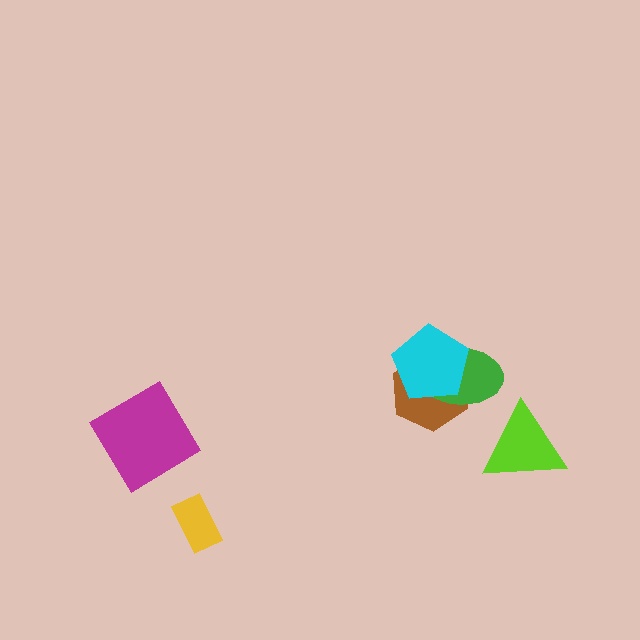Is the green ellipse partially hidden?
Yes, it is partially covered by another shape.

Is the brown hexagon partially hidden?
Yes, it is partially covered by another shape.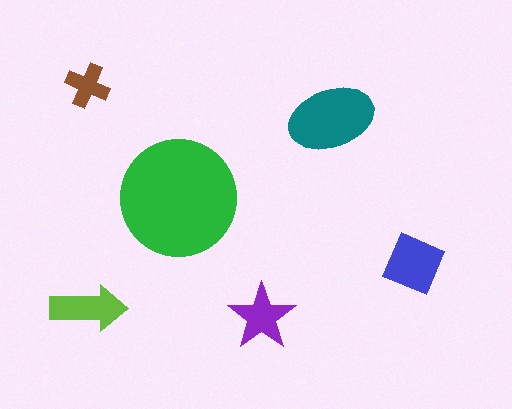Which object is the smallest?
The brown cross.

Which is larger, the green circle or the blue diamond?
The green circle.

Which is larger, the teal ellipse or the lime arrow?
The teal ellipse.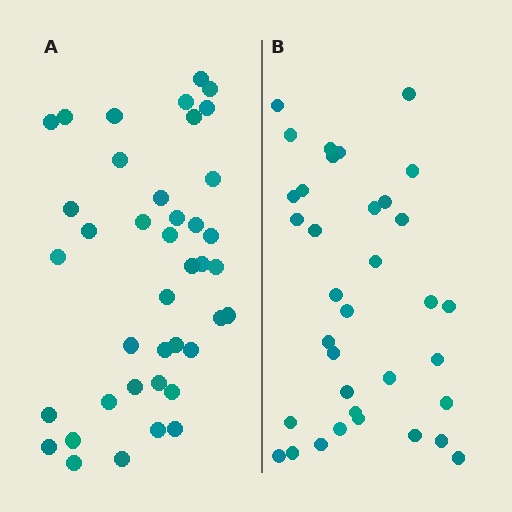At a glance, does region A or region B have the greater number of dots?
Region A (the left region) has more dots.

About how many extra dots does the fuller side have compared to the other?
Region A has about 5 more dots than region B.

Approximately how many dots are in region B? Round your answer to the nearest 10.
About 40 dots. (The exact count is 35, which rounds to 40.)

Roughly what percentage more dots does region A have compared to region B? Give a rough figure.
About 15% more.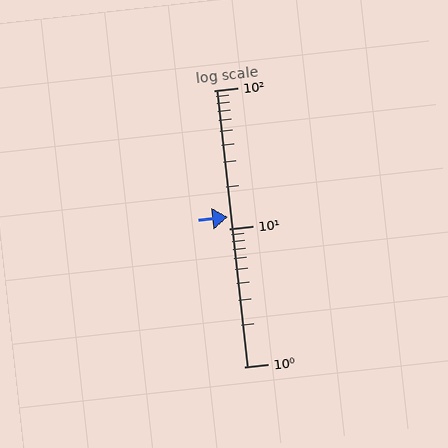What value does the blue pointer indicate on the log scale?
The pointer indicates approximately 12.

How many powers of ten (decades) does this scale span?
The scale spans 2 decades, from 1 to 100.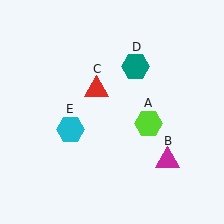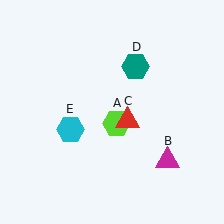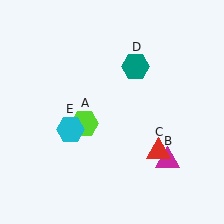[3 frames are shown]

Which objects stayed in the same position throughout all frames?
Magenta triangle (object B) and teal hexagon (object D) and cyan hexagon (object E) remained stationary.